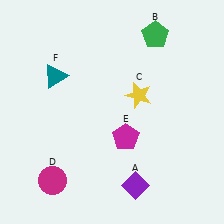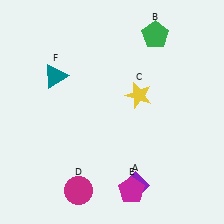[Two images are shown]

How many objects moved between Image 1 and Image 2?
2 objects moved between the two images.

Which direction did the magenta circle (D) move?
The magenta circle (D) moved right.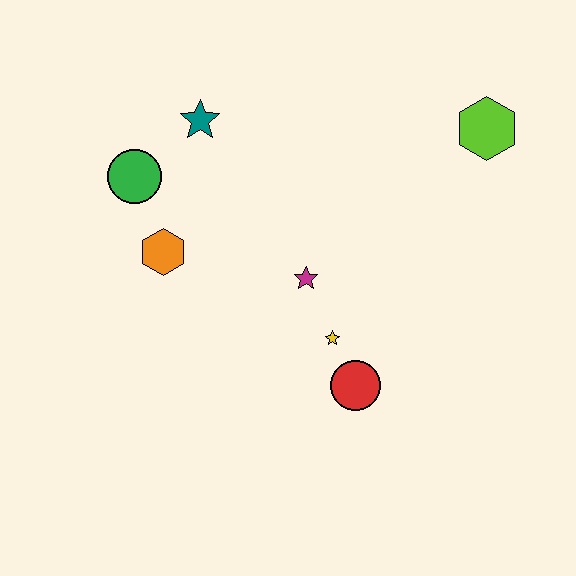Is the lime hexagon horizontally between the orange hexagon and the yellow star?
No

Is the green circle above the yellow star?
Yes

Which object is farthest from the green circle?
The lime hexagon is farthest from the green circle.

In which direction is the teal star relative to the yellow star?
The teal star is above the yellow star.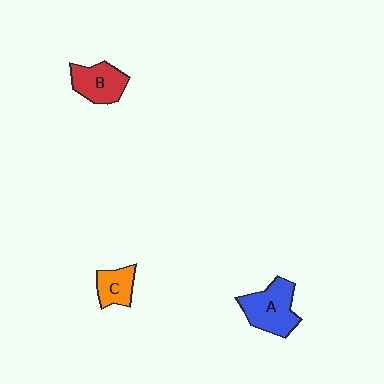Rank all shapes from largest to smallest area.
From largest to smallest: A (blue), B (red), C (orange).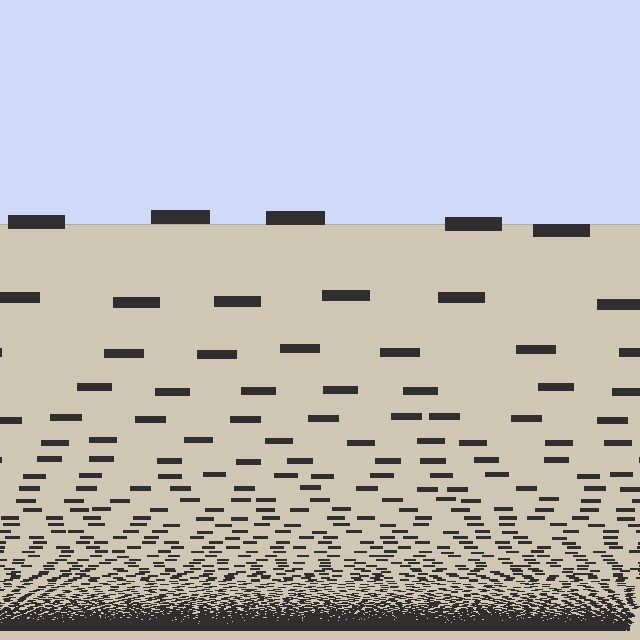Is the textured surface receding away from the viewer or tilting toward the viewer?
The surface appears to tilt toward the viewer. Texture elements get larger and sparser toward the top.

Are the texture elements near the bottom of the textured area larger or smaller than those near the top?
Smaller. The gradient is inverted — elements near the bottom are smaller and denser.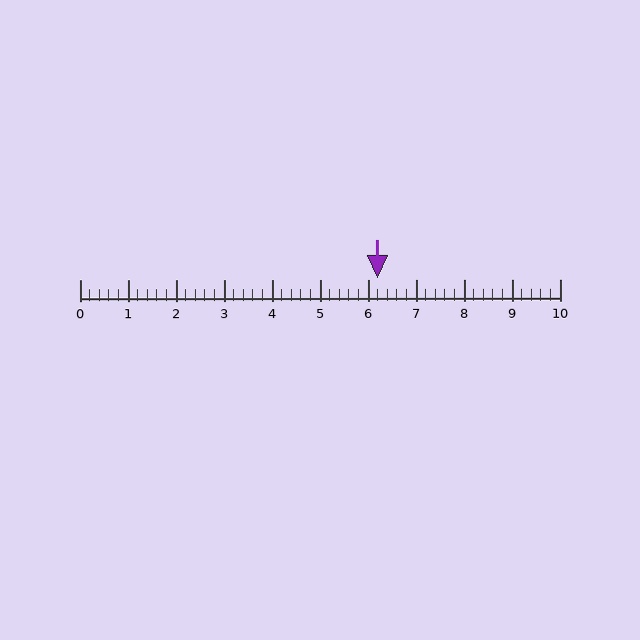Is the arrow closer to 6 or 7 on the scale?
The arrow is closer to 6.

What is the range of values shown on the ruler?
The ruler shows values from 0 to 10.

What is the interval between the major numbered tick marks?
The major tick marks are spaced 1 units apart.